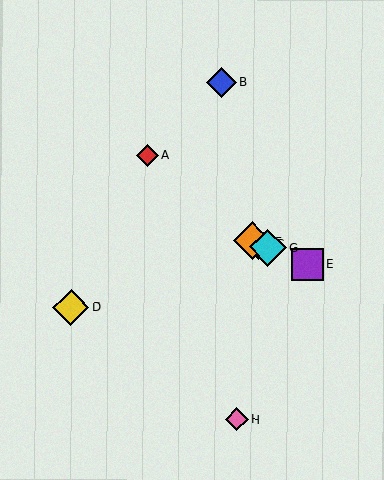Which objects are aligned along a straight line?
Objects C, E, F, G are aligned along a straight line.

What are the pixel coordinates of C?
Object C is at (258, 243).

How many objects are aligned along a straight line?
4 objects (C, E, F, G) are aligned along a straight line.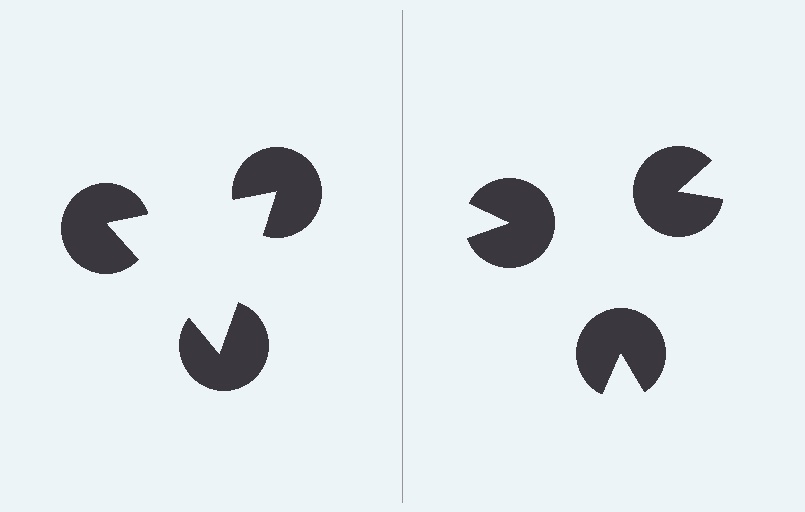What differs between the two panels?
The pac-man discs are positioned identically on both sides; only the wedge orientations differ. On the left they align to a triangle; on the right they are misaligned.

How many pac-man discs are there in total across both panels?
6 — 3 on each side.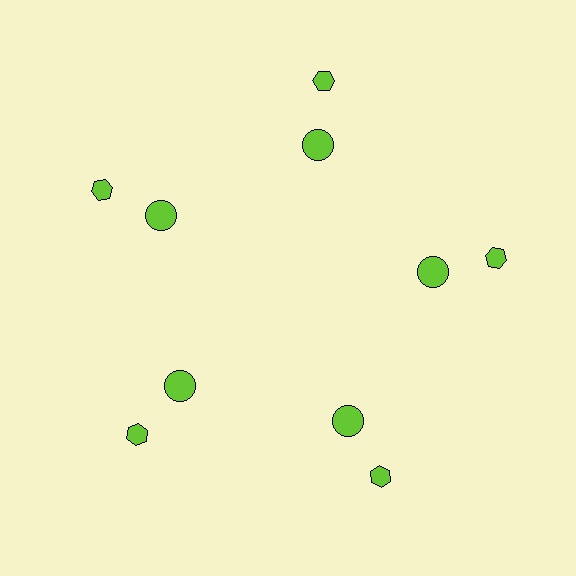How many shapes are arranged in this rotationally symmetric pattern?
There are 10 shapes, arranged in 5 groups of 2.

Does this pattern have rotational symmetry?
Yes, this pattern has 5-fold rotational symmetry. It looks the same after rotating 72 degrees around the center.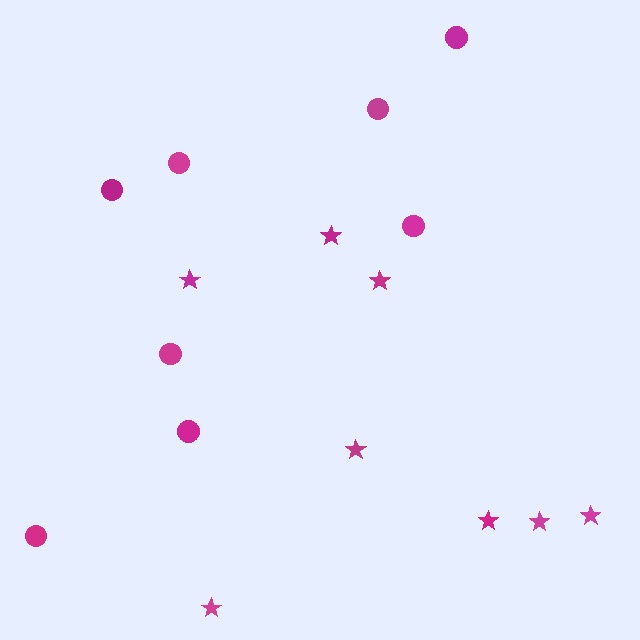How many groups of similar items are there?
There are 2 groups: one group of stars (8) and one group of circles (8).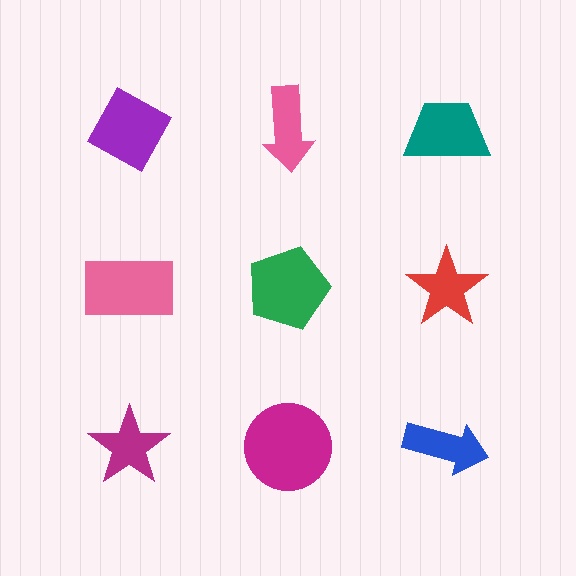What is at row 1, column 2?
A pink arrow.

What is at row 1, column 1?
A purple diamond.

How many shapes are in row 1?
3 shapes.